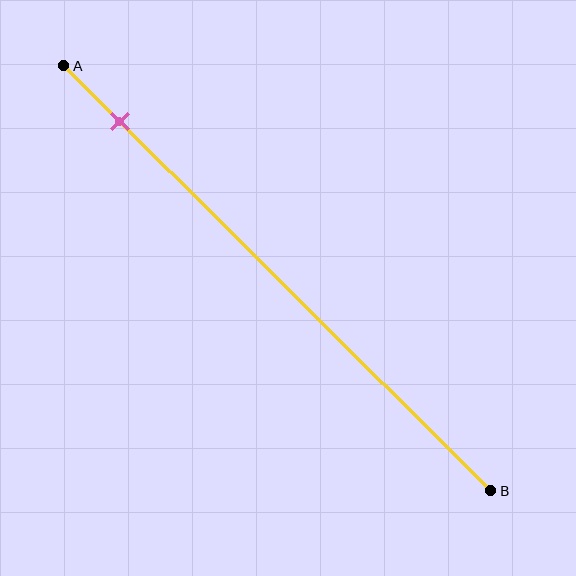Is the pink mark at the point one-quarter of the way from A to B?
No, the mark is at about 15% from A, not at the 25% one-quarter point.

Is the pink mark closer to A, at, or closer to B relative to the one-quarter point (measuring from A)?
The pink mark is closer to point A than the one-quarter point of segment AB.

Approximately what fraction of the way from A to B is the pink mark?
The pink mark is approximately 15% of the way from A to B.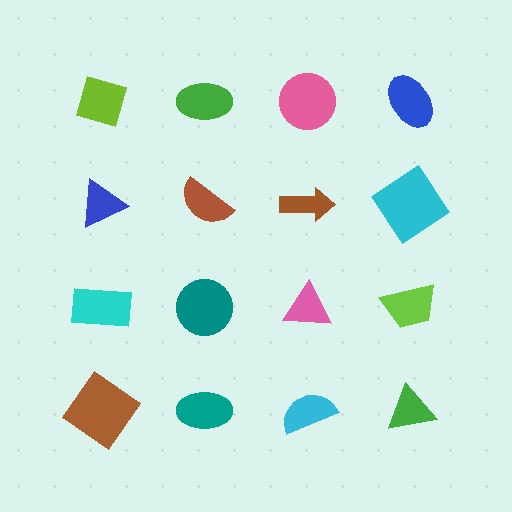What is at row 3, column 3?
A pink triangle.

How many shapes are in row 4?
4 shapes.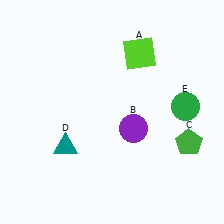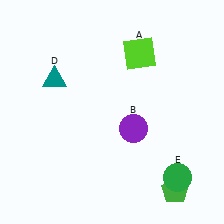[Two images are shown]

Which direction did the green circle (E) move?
The green circle (E) moved down.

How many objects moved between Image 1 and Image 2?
3 objects moved between the two images.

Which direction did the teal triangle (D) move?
The teal triangle (D) moved up.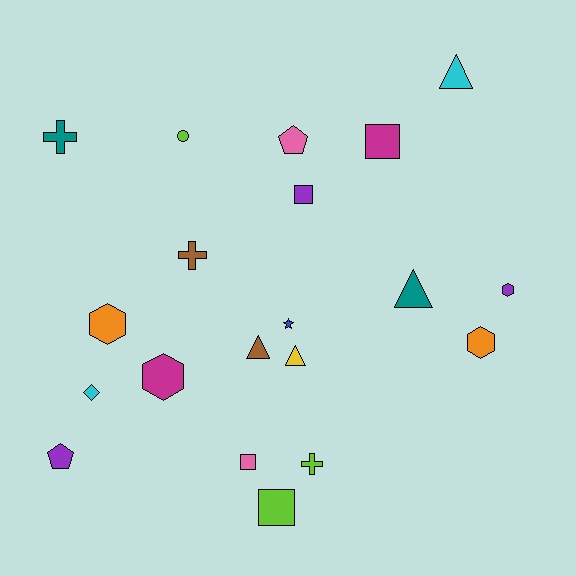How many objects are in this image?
There are 20 objects.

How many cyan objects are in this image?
There are 2 cyan objects.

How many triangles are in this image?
There are 4 triangles.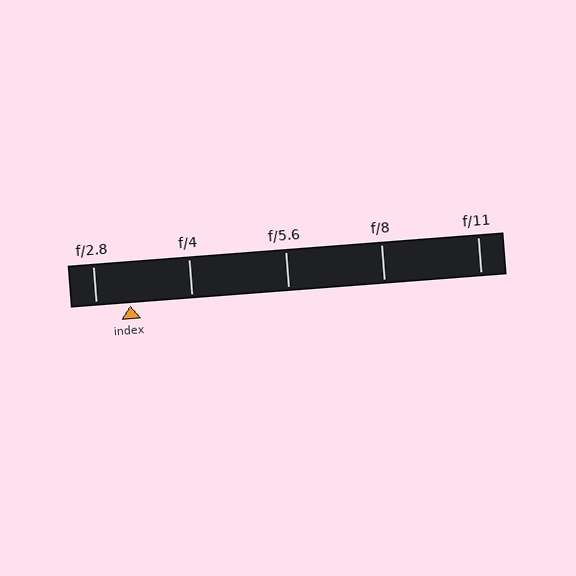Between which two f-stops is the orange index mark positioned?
The index mark is between f/2.8 and f/4.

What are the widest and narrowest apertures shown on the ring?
The widest aperture shown is f/2.8 and the narrowest is f/11.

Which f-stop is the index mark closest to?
The index mark is closest to f/2.8.